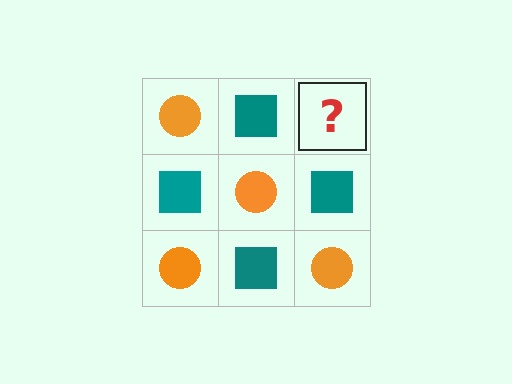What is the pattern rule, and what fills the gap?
The rule is that it alternates orange circle and teal square in a checkerboard pattern. The gap should be filled with an orange circle.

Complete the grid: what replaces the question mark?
The question mark should be replaced with an orange circle.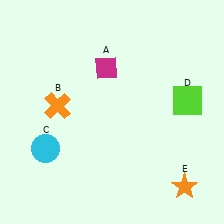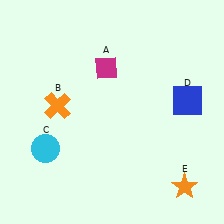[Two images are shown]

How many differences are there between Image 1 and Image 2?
There is 1 difference between the two images.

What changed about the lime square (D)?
In Image 1, D is lime. In Image 2, it changed to blue.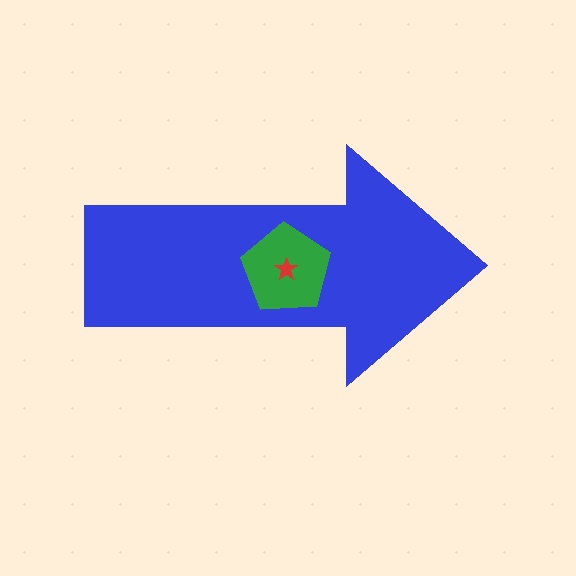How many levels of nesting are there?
3.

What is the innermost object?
The red star.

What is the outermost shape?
The blue arrow.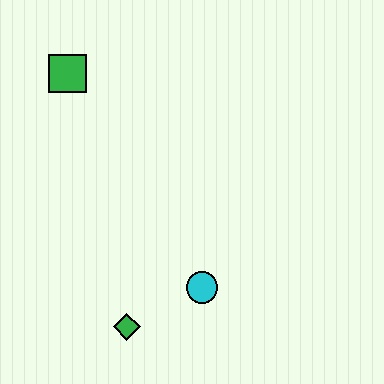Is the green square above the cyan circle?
Yes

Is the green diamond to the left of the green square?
No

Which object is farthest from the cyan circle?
The green square is farthest from the cyan circle.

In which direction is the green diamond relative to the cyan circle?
The green diamond is to the left of the cyan circle.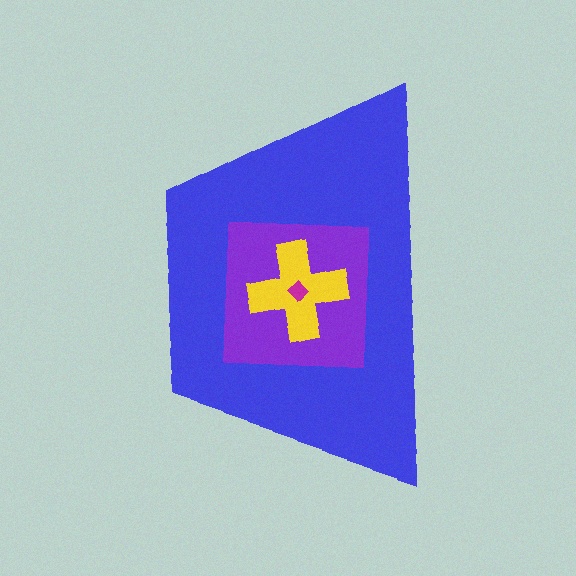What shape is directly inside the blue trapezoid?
The purple square.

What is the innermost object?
The magenta diamond.